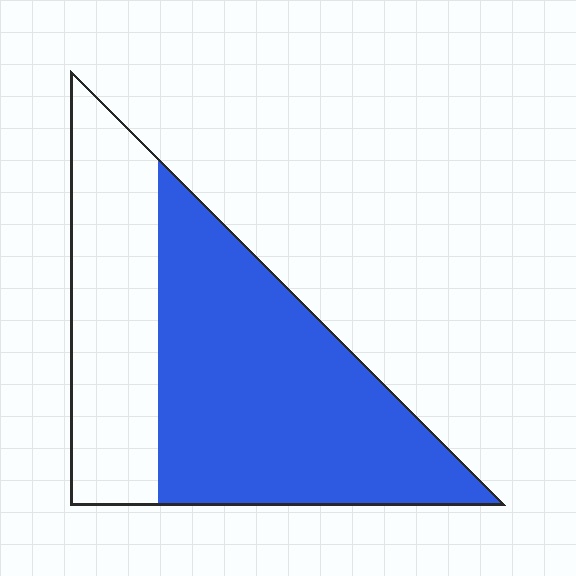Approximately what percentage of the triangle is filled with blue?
Approximately 65%.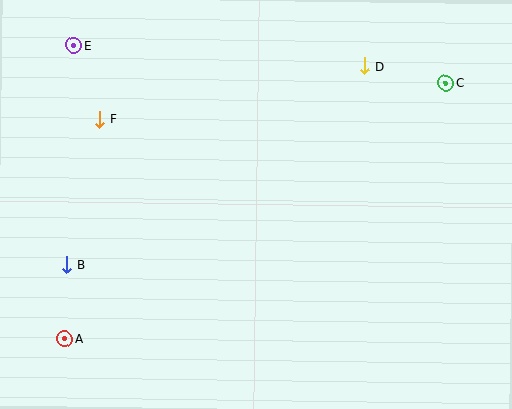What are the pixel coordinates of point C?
Point C is at (445, 83).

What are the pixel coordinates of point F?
Point F is at (100, 119).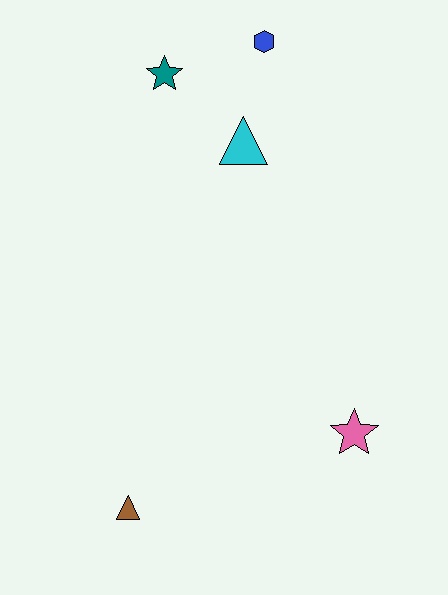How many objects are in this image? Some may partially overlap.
There are 5 objects.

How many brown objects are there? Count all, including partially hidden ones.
There is 1 brown object.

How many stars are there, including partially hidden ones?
There are 2 stars.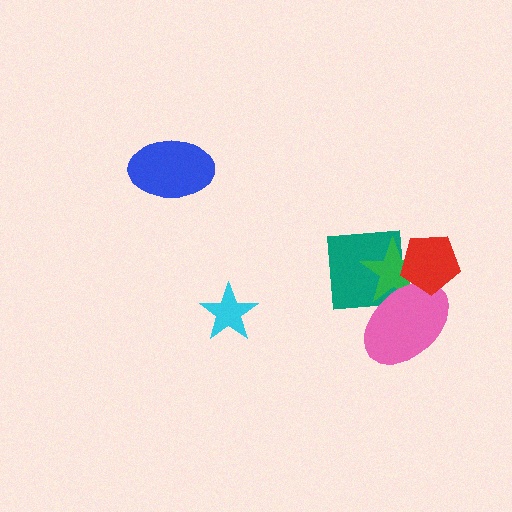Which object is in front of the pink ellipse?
The red pentagon is in front of the pink ellipse.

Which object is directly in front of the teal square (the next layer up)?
The green star is directly in front of the teal square.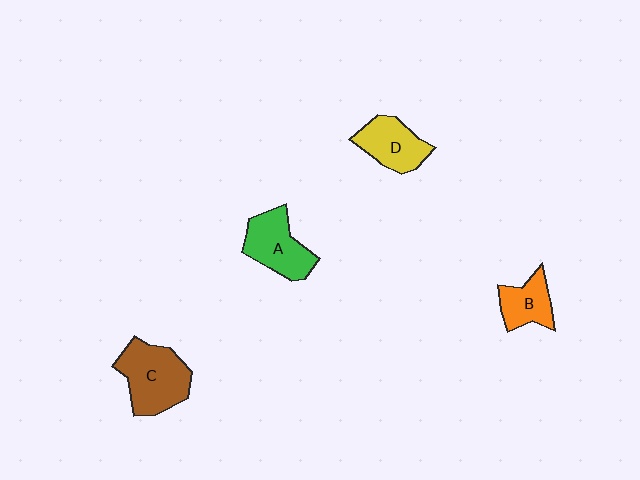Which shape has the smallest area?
Shape B (orange).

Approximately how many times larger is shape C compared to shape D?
Approximately 1.4 times.